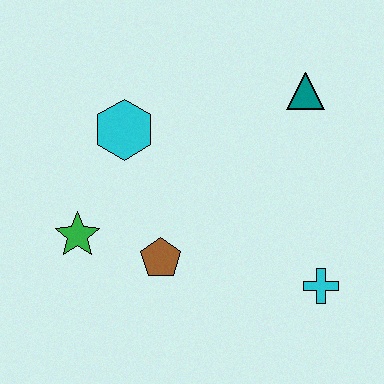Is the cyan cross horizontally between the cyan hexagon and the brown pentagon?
No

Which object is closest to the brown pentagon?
The green star is closest to the brown pentagon.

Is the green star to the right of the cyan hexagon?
No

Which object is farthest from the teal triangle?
The green star is farthest from the teal triangle.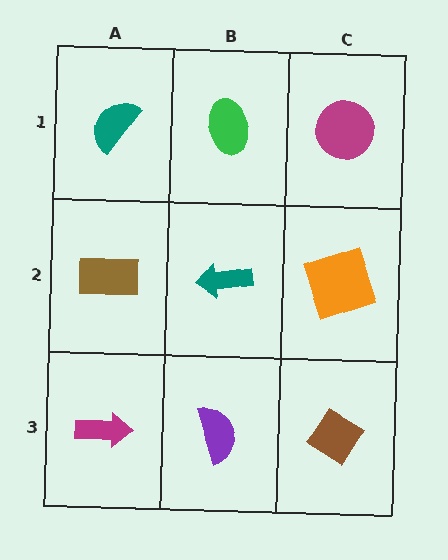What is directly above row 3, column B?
A teal arrow.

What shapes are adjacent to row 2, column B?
A green ellipse (row 1, column B), a purple semicircle (row 3, column B), a brown rectangle (row 2, column A), an orange square (row 2, column C).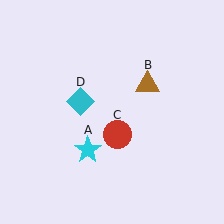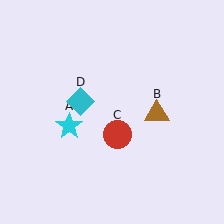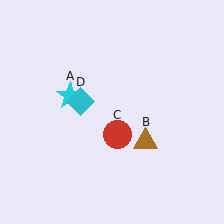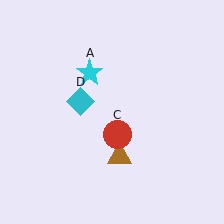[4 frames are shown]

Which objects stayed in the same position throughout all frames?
Red circle (object C) and cyan diamond (object D) remained stationary.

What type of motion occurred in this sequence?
The cyan star (object A), brown triangle (object B) rotated clockwise around the center of the scene.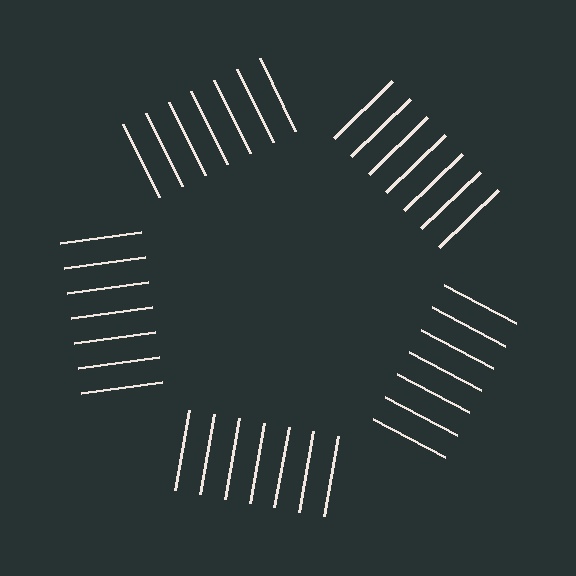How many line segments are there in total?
35 — 7 along each of the 5 edges.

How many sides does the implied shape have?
5 sides — the line-ends trace a pentagon.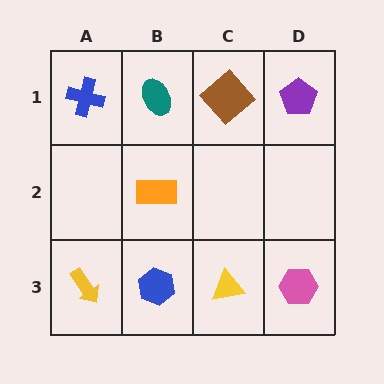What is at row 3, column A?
A yellow arrow.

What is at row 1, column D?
A purple pentagon.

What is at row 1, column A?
A blue cross.